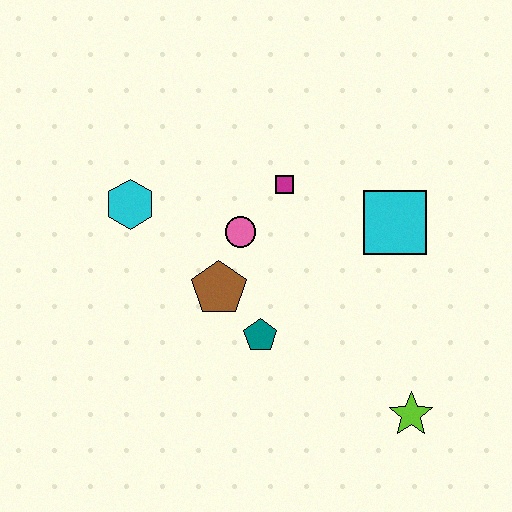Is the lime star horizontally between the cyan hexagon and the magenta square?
No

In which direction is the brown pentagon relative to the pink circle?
The brown pentagon is below the pink circle.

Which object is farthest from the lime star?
The cyan hexagon is farthest from the lime star.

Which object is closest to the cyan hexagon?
The pink circle is closest to the cyan hexagon.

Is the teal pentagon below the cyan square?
Yes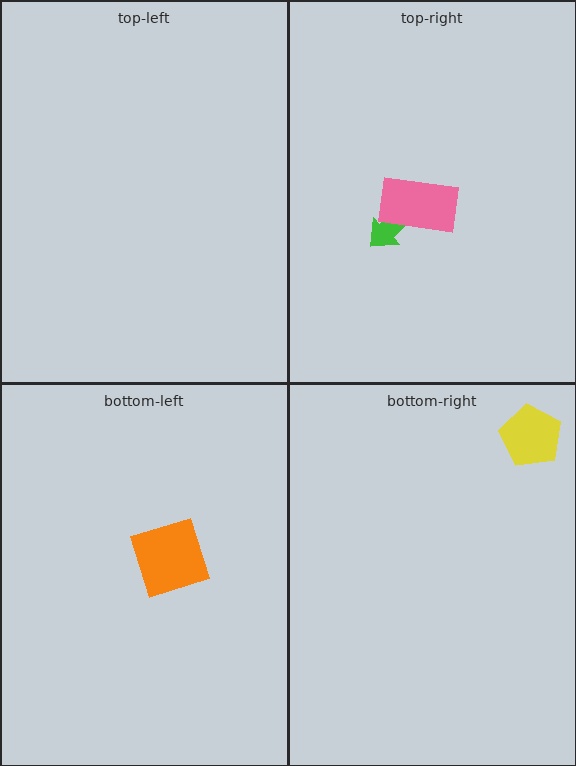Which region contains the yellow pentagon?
The bottom-right region.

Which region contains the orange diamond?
The bottom-left region.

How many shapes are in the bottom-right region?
1.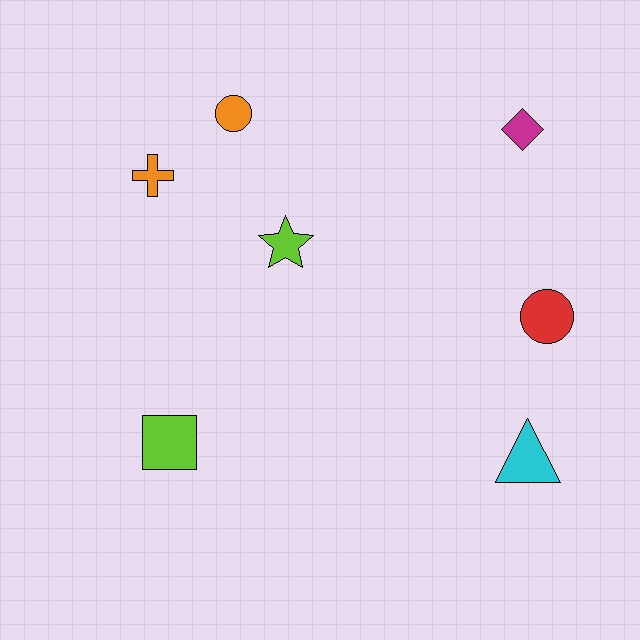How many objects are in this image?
There are 7 objects.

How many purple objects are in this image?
There are no purple objects.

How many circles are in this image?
There are 2 circles.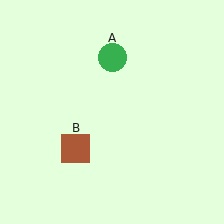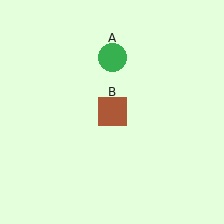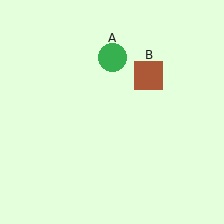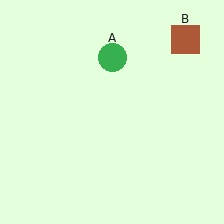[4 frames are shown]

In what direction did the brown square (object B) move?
The brown square (object B) moved up and to the right.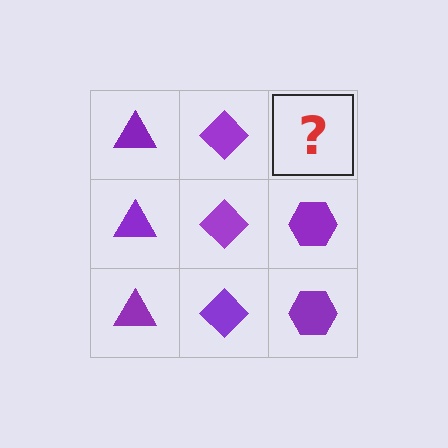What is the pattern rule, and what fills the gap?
The rule is that each column has a consistent shape. The gap should be filled with a purple hexagon.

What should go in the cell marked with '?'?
The missing cell should contain a purple hexagon.